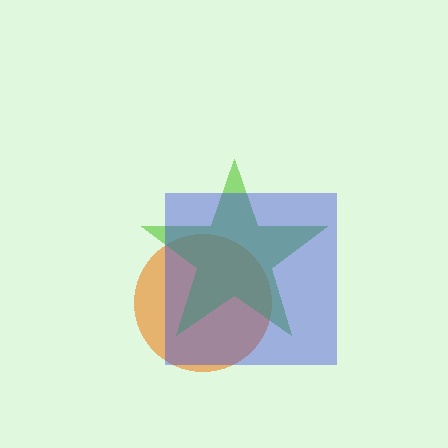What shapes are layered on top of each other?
The layered shapes are: an orange circle, a lime star, a blue square.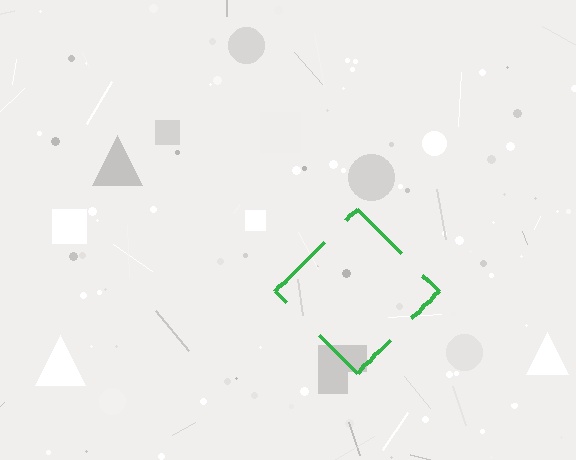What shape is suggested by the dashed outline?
The dashed outline suggests a diamond.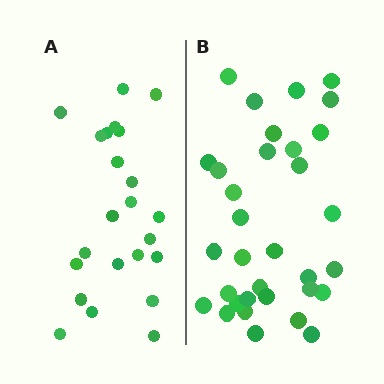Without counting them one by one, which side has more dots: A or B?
Region B (the right region) has more dots.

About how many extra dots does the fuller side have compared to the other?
Region B has roughly 10 or so more dots than region A.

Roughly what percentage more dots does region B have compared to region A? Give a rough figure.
About 45% more.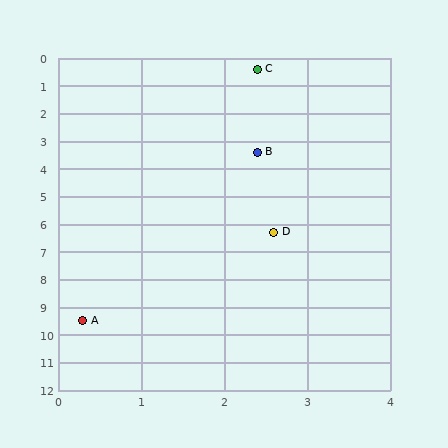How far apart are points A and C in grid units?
Points A and C are about 9.3 grid units apart.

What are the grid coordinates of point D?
Point D is at approximately (2.6, 6.3).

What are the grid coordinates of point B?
Point B is at approximately (2.4, 3.4).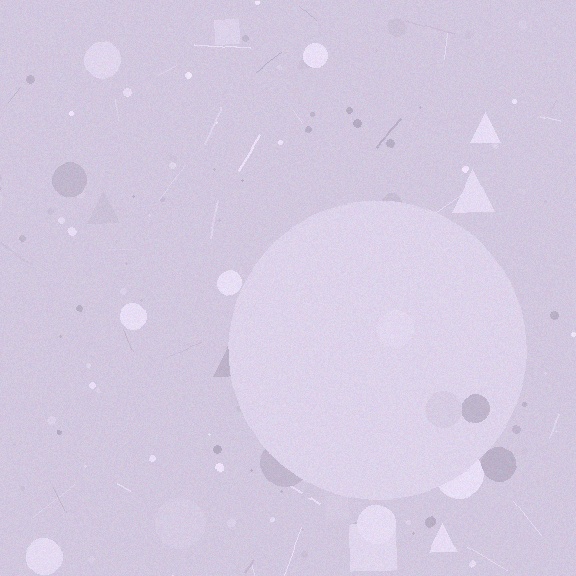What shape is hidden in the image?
A circle is hidden in the image.